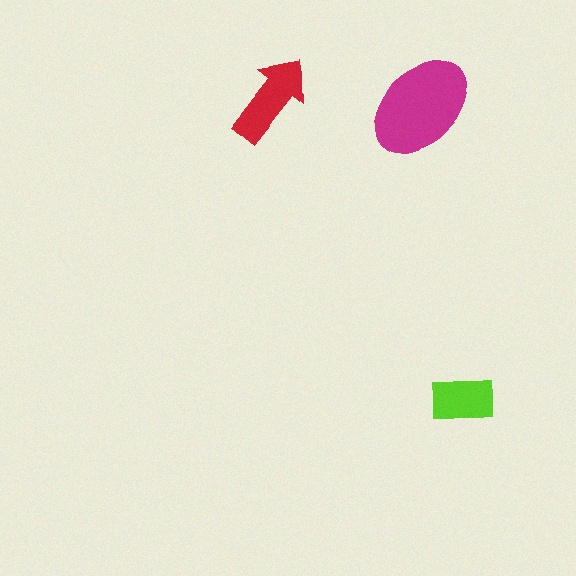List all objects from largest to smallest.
The magenta ellipse, the red arrow, the lime rectangle.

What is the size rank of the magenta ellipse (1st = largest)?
1st.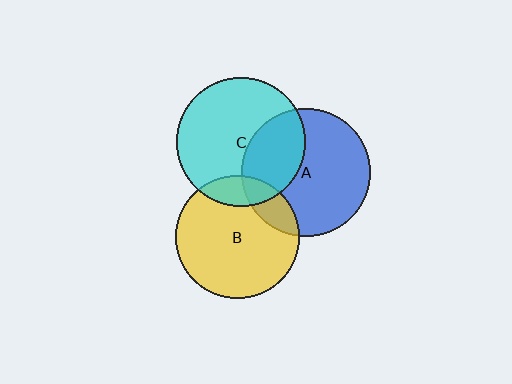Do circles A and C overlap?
Yes.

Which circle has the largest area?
Circle C (cyan).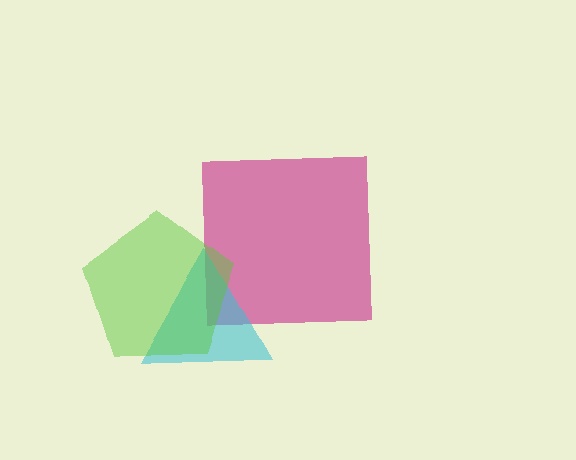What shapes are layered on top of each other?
The layered shapes are: a magenta square, a cyan triangle, a lime pentagon.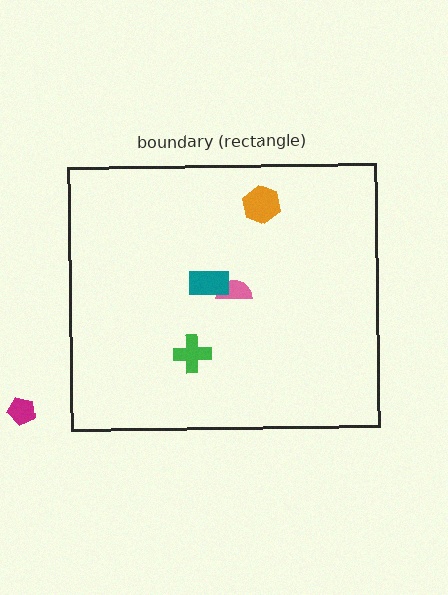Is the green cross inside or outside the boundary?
Inside.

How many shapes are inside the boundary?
4 inside, 1 outside.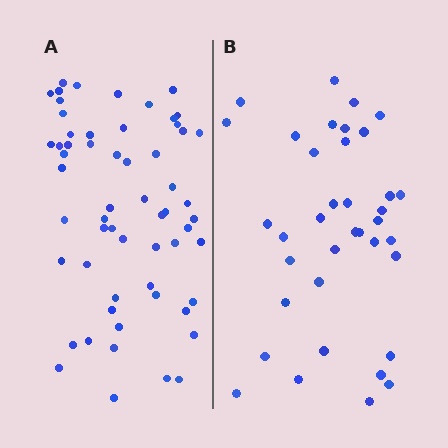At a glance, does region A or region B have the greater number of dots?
Region A (the left region) has more dots.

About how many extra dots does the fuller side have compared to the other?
Region A has approximately 20 more dots than region B.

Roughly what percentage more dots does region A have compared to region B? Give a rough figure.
About 60% more.